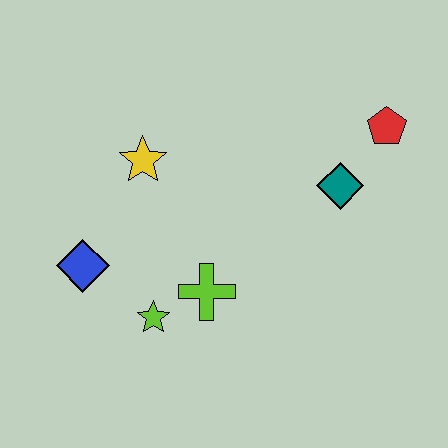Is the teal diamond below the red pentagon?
Yes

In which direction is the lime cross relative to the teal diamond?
The lime cross is to the left of the teal diamond.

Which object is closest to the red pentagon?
The teal diamond is closest to the red pentagon.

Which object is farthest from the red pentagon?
The blue diamond is farthest from the red pentagon.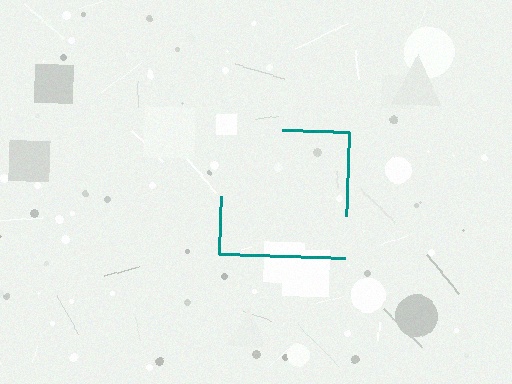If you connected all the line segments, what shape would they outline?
They would outline a square.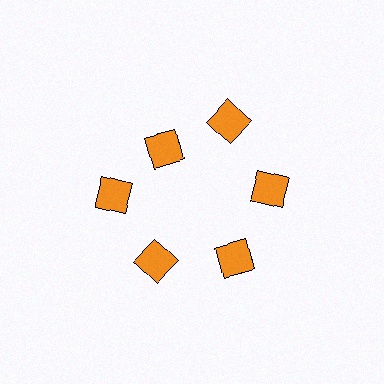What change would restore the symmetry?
The symmetry would be restored by moving it outward, back onto the ring so that all 6 squares sit at equal angles and equal distance from the center.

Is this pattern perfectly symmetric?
No. The 6 orange squares are arranged in a ring, but one element near the 11 o'clock position is pulled inward toward the center, breaking the 6-fold rotational symmetry.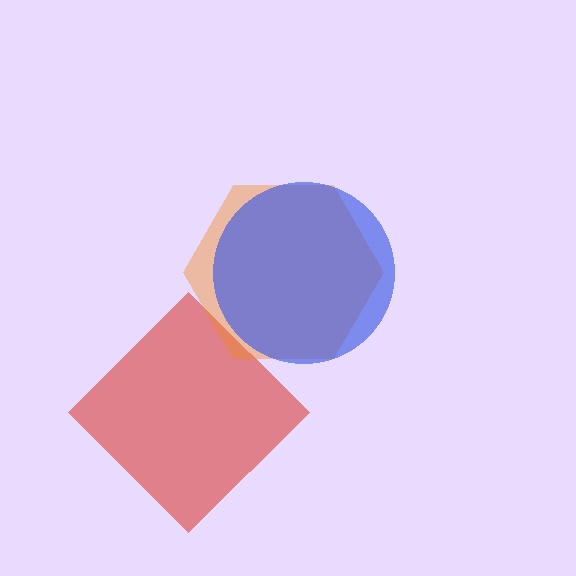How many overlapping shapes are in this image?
There are 3 overlapping shapes in the image.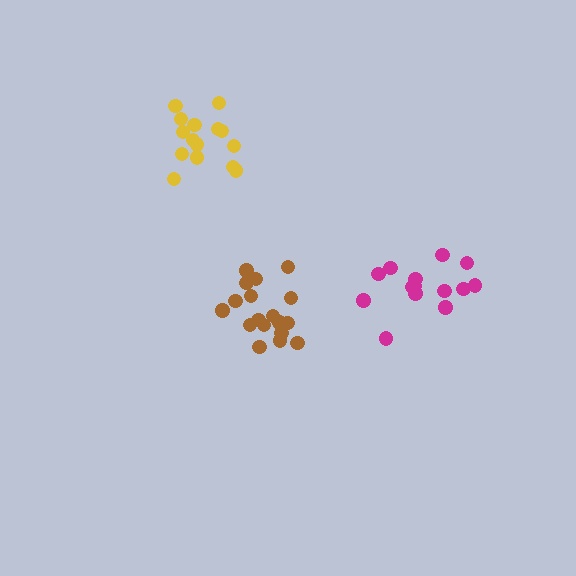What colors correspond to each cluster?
The clusters are colored: brown, magenta, yellow.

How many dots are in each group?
Group 1: 18 dots, Group 2: 14 dots, Group 3: 15 dots (47 total).